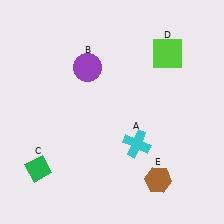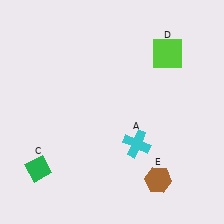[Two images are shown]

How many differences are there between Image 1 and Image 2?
There is 1 difference between the two images.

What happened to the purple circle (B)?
The purple circle (B) was removed in Image 2. It was in the top-left area of Image 1.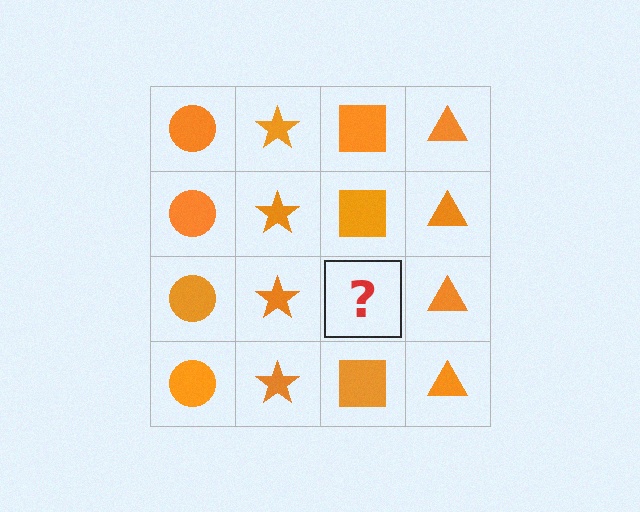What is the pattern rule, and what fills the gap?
The rule is that each column has a consistent shape. The gap should be filled with an orange square.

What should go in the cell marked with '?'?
The missing cell should contain an orange square.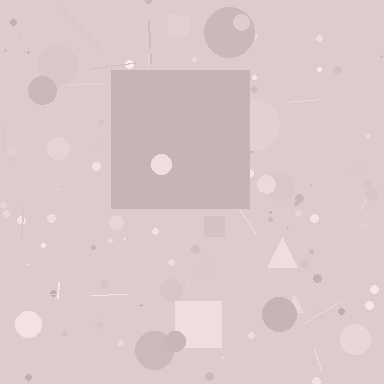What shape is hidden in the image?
A square is hidden in the image.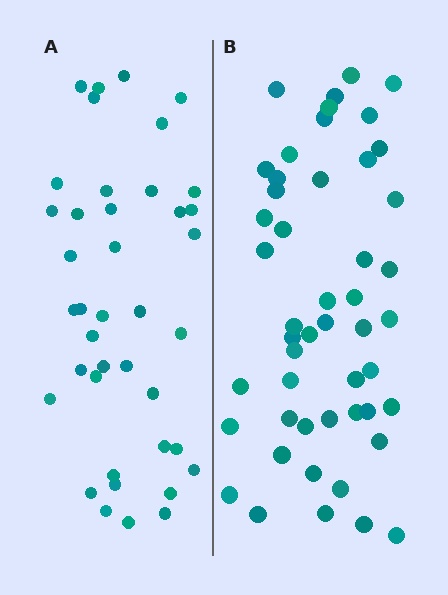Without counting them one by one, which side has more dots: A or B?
Region B (the right region) has more dots.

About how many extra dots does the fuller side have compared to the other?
Region B has roughly 8 or so more dots than region A.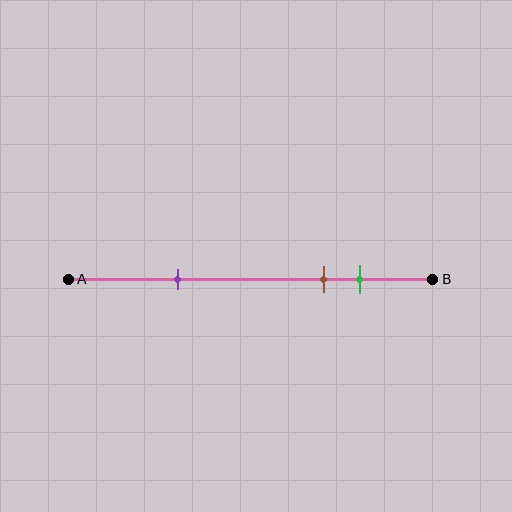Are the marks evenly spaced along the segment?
No, the marks are not evenly spaced.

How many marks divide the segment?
There are 3 marks dividing the segment.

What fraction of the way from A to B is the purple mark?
The purple mark is approximately 30% (0.3) of the way from A to B.